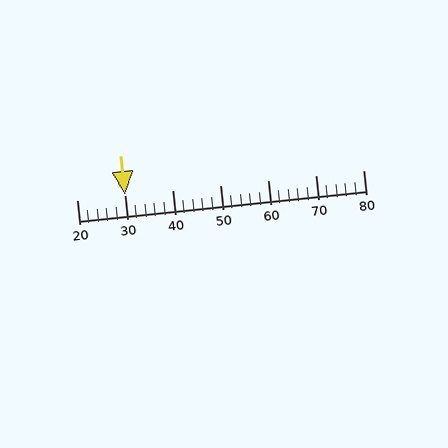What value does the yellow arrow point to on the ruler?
The yellow arrow points to approximately 30.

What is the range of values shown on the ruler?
The ruler shows values from 20 to 80.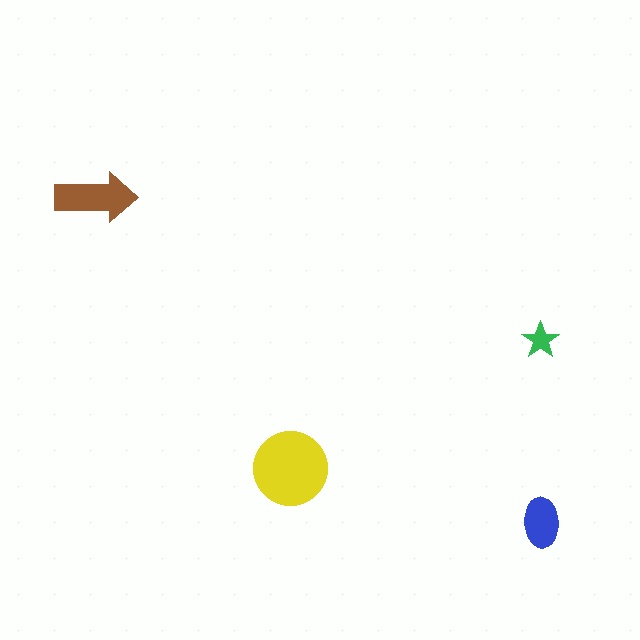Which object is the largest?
The yellow circle.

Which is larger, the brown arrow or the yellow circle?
The yellow circle.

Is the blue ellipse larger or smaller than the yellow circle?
Smaller.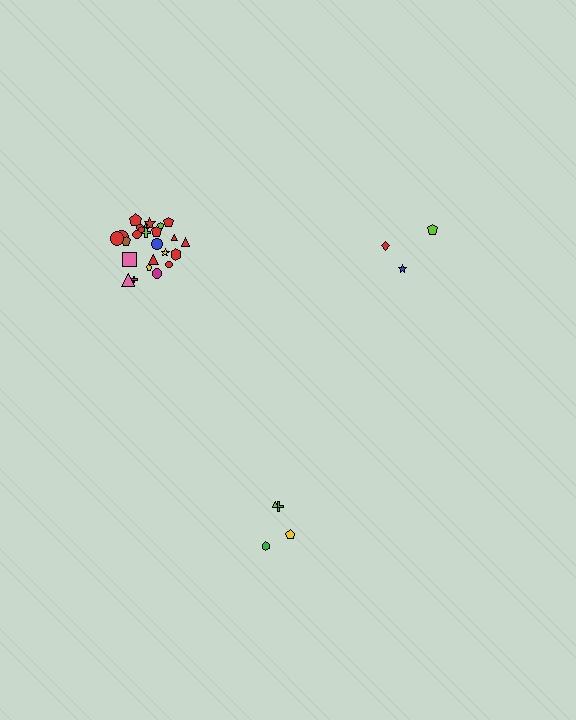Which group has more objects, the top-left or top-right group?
The top-left group.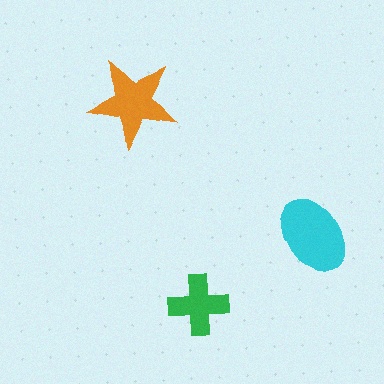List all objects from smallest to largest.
The green cross, the orange star, the cyan ellipse.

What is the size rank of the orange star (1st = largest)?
2nd.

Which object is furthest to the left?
The orange star is leftmost.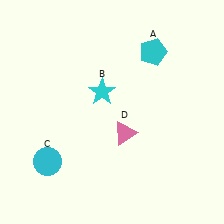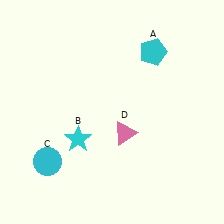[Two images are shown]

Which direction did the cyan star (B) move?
The cyan star (B) moved down.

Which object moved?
The cyan star (B) moved down.